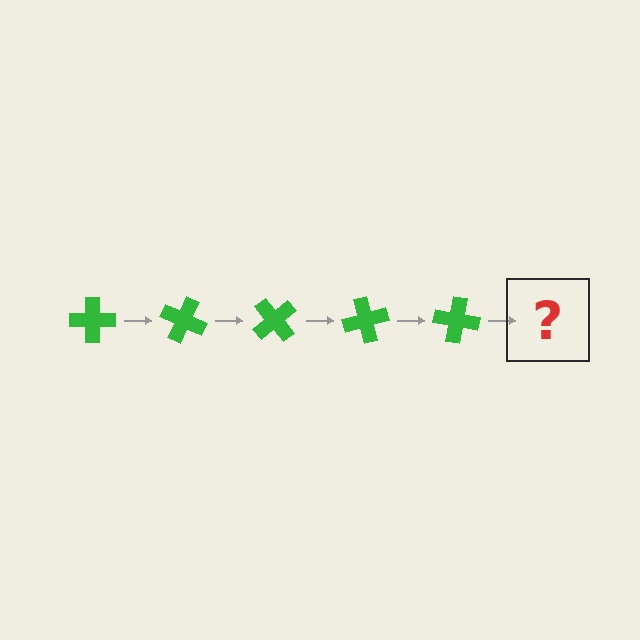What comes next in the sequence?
The next element should be a green cross rotated 125 degrees.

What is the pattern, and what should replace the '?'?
The pattern is that the cross rotates 25 degrees each step. The '?' should be a green cross rotated 125 degrees.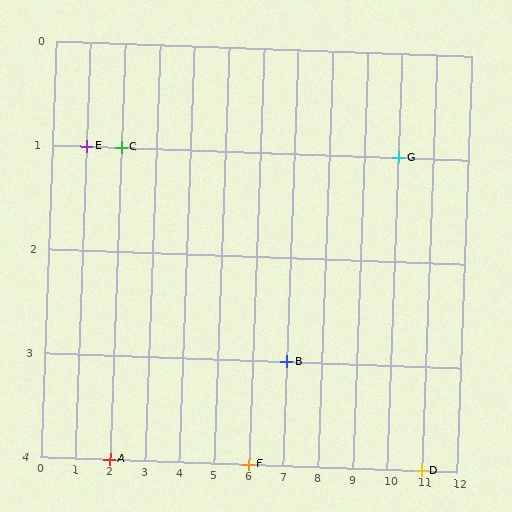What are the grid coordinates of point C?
Point C is at grid coordinates (2, 1).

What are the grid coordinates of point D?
Point D is at grid coordinates (11, 4).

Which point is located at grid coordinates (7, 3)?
Point B is at (7, 3).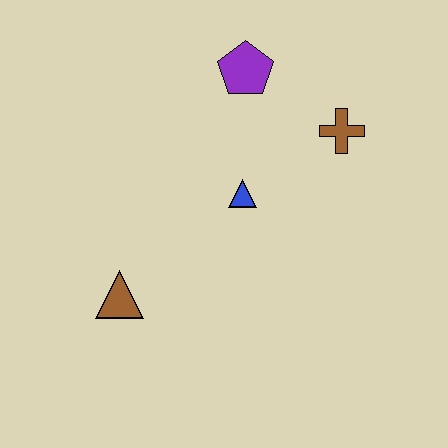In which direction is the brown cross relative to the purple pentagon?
The brown cross is to the right of the purple pentagon.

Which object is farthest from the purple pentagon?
The brown triangle is farthest from the purple pentagon.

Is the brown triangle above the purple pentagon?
No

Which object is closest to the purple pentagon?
The brown cross is closest to the purple pentagon.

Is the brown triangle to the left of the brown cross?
Yes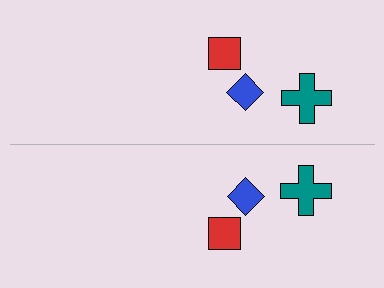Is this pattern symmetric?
Yes, this pattern has bilateral (reflection) symmetry.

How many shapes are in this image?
There are 6 shapes in this image.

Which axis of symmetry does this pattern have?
The pattern has a horizontal axis of symmetry running through the center of the image.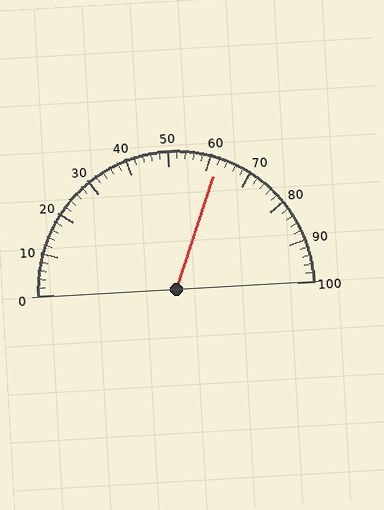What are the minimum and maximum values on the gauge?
The gauge ranges from 0 to 100.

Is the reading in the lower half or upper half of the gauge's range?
The reading is in the upper half of the range (0 to 100).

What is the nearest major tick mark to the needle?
The nearest major tick mark is 60.